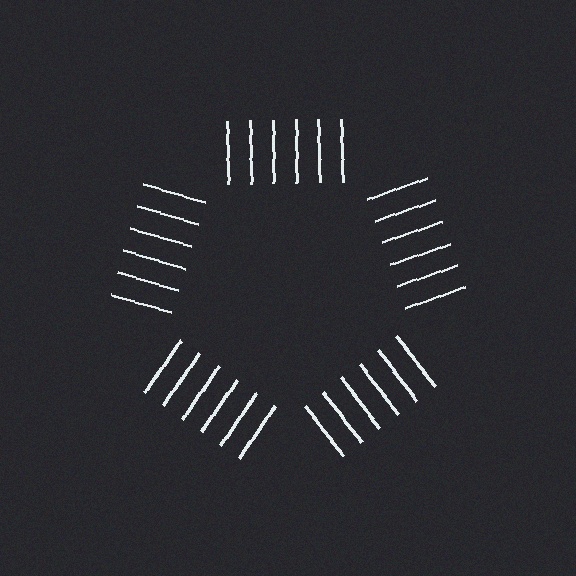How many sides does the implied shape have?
5 sides — the line-ends trace a pentagon.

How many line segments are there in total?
30 — 6 along each of the 5 edges.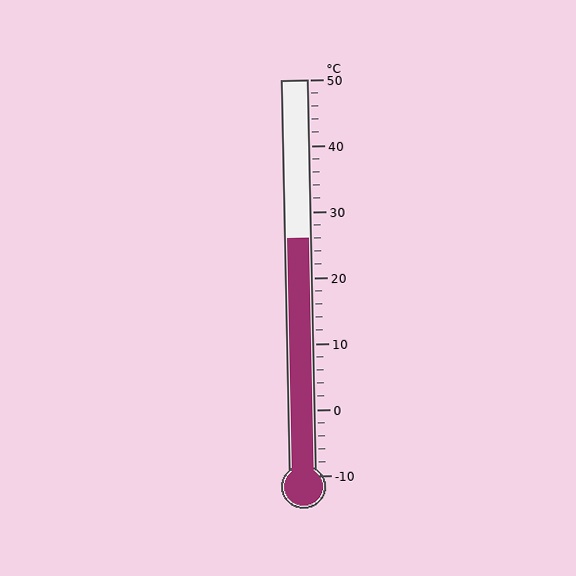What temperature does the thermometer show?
The thermometer shows approximately 26°C.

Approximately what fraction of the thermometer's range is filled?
The thermometer is filled to approximately 60% of its range.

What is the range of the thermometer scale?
The thermometer scale ranges from -10°C to 50°C.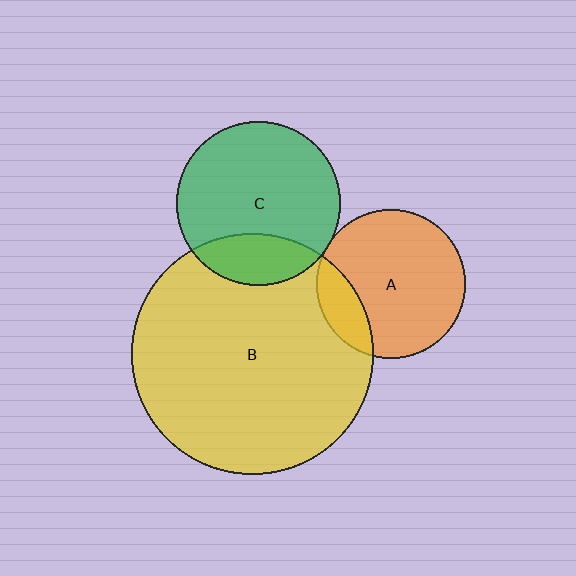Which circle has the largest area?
Circle B (yellow).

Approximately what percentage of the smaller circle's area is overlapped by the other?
Approximately 20%.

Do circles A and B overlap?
Yes.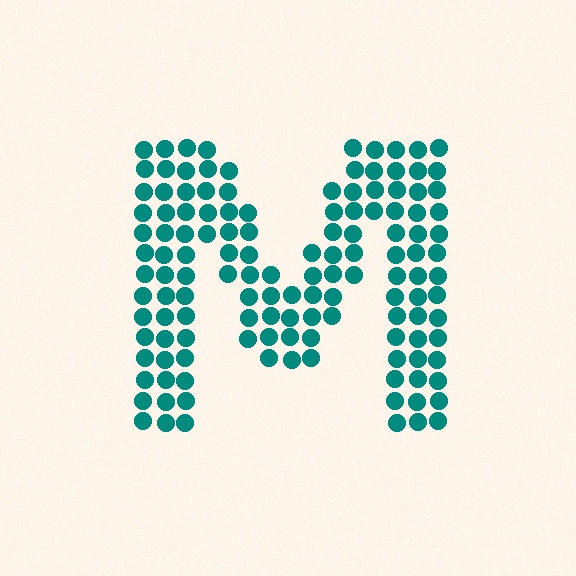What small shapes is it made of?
It is made of small circles.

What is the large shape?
The large shape is the letter M.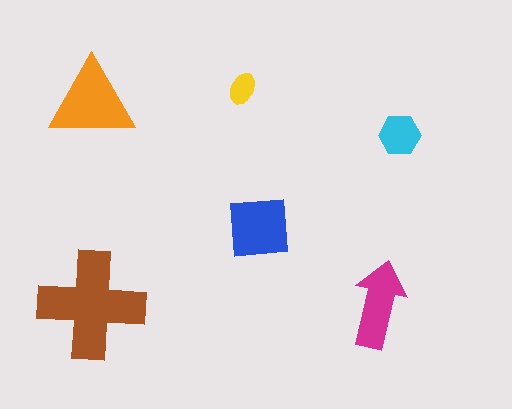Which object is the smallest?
The yellow ellipse.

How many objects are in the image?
There are 6 objects in the image.